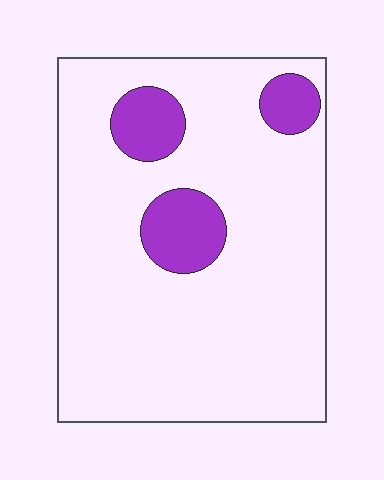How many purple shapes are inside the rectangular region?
3.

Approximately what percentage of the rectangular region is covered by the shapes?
Approximately 15%.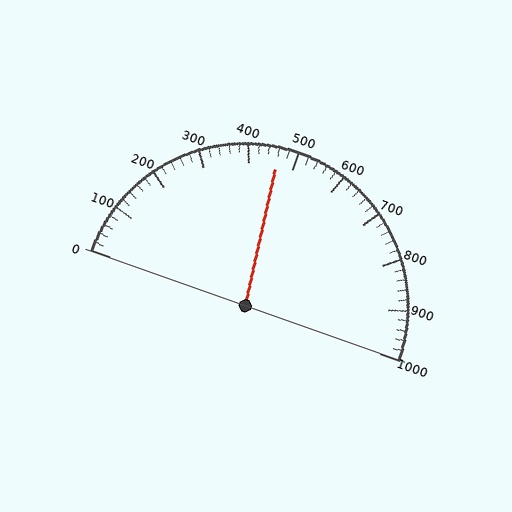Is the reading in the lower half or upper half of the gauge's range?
The reading is in the lower half of the range (0 to 1000).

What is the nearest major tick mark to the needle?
The nearest major tick mark is 500.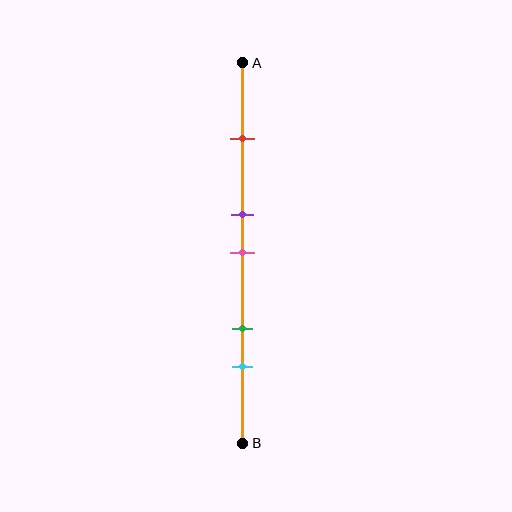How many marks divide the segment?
There are 5 marks dividing the segment.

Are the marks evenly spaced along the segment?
No, the marks are not evenly spaced.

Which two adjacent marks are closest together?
The purple and pink marks are the closest adjacent pair.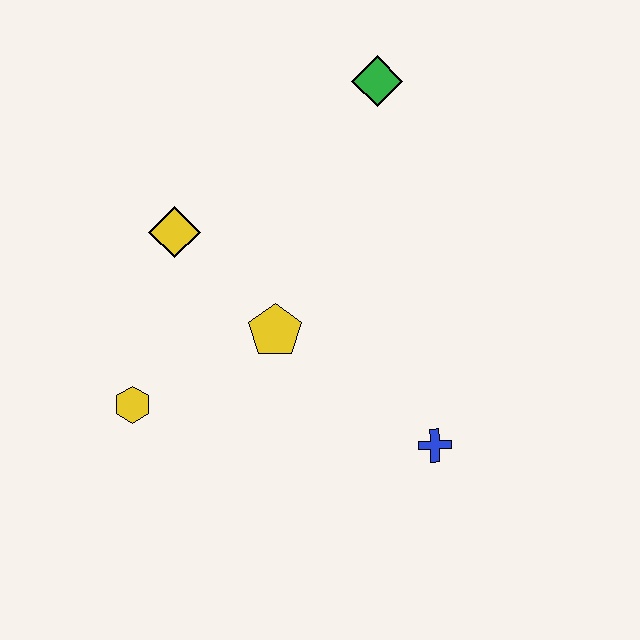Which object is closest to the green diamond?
The yellow diamond is closest to the green diamond.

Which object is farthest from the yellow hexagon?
The green diamond is farthest from the yellow hexagon.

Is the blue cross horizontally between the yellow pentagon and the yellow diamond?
No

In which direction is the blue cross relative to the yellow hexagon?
The blue cross is to the right of the yellow hexagon.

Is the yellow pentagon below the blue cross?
No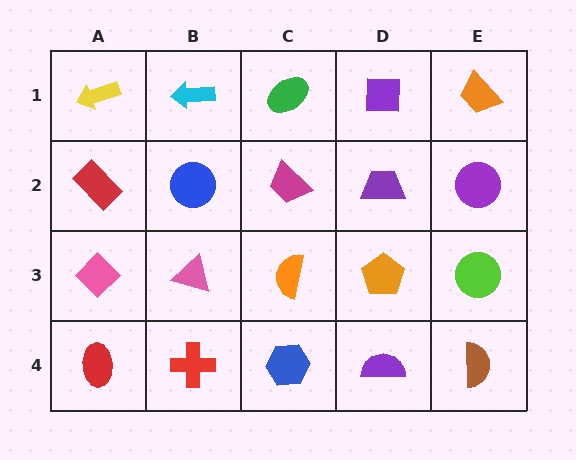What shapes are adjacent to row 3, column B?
A blue circle (row 2, column B), a red cross (row 4, column B), a pink diamond (row 3, column A), an orange semicircle (row 3, column C).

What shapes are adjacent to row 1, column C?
A magenta trapezoid (row 2, column C), a cyan arrow (row 1, column B), a purple square (row 1, column D).